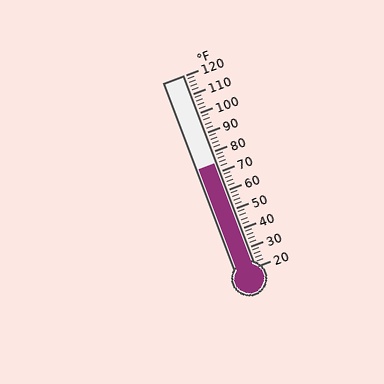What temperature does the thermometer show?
The thermometer shows approximately 74°F.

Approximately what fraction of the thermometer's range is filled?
The thermometer is filled to approximately 55% of its range.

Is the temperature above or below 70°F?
The temperature is above 70°F.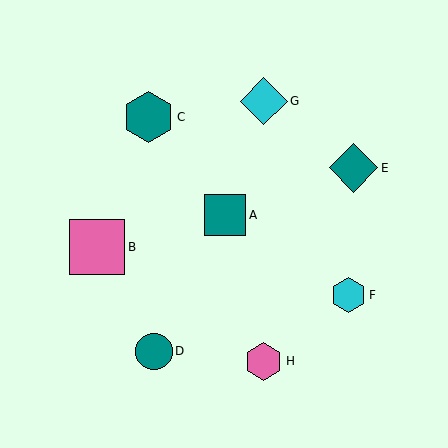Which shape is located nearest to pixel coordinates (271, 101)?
The cyan diamond (labeled G) at (264, 101) is nearest to that location.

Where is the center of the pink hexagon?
The center of the pink hexagon is at (264, 361).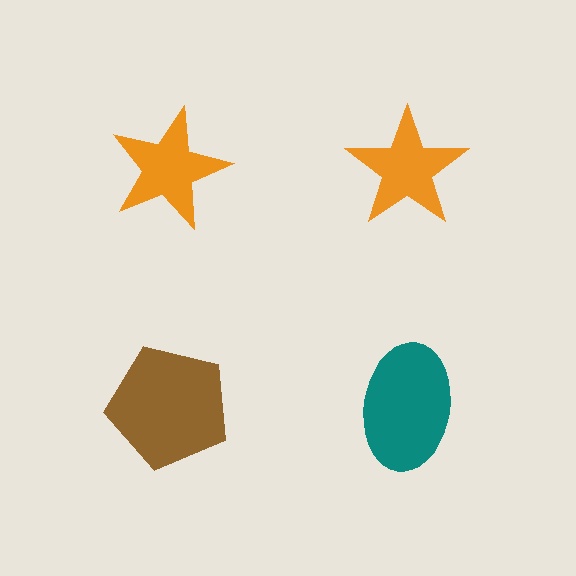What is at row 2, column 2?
A teal ellipse.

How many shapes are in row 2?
2 shapes.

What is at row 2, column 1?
A brown pentagon.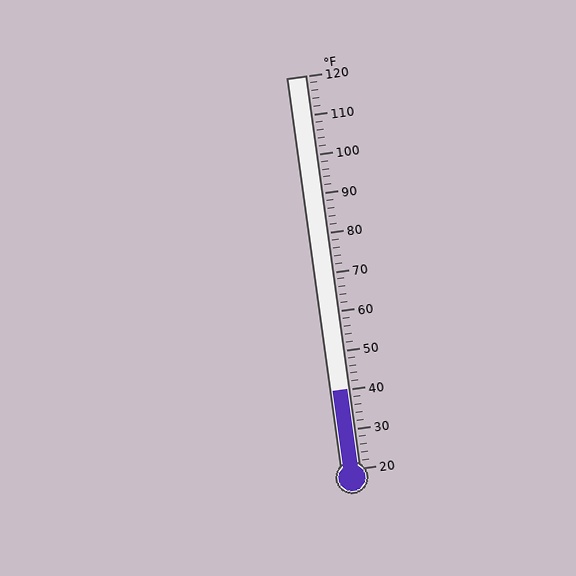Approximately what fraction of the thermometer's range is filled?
The thermometer is filled to approximately 20% of its range.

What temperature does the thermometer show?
The thermometer shows approximately 40°F.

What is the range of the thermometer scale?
The thermometer scale ranges from 20°F to 120°F.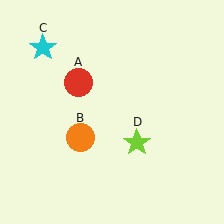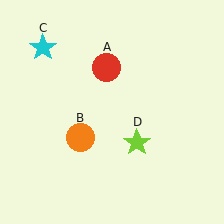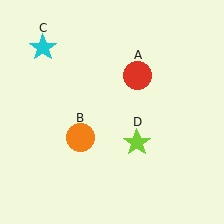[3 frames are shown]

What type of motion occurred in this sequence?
The red circle (object A) rotated clockwise around the center of the scene.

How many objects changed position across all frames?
1 object changed position: red circle (object A).